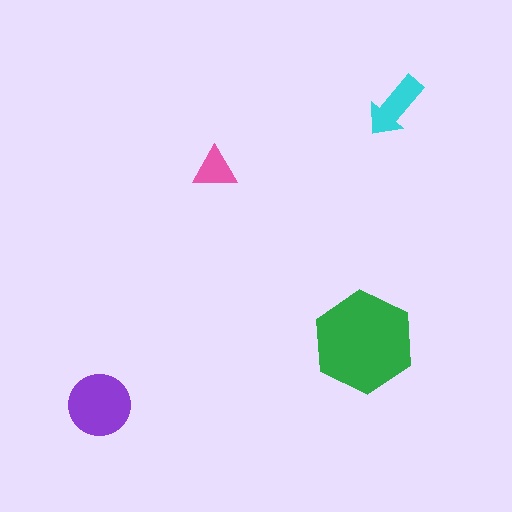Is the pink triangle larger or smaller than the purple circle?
Smaller.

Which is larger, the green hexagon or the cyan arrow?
The green hexagon.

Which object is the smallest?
The pink triangle.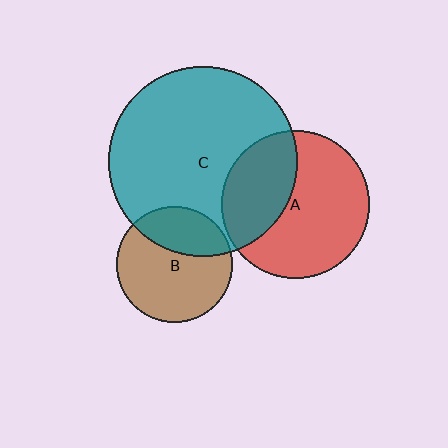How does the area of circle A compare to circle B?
Approximately 1.6 times.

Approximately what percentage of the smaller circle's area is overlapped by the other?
Approximately 35%.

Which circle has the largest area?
Circle C (teal).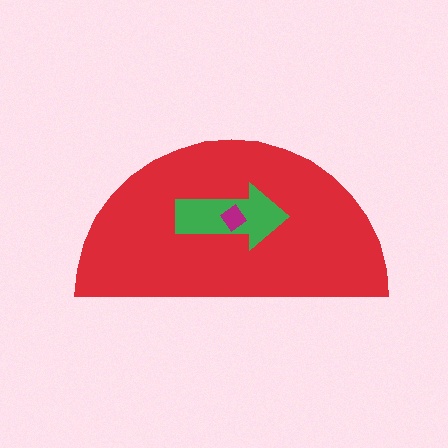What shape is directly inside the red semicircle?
The green arrow.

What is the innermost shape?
The magenta diamond.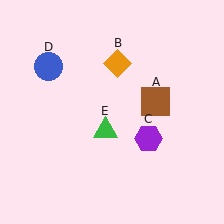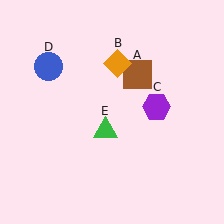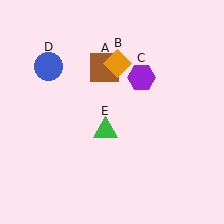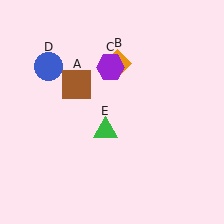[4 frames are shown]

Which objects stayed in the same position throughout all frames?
Orange diamond (object B) and blue circle (object D) and green triangle (object E) remained stationary.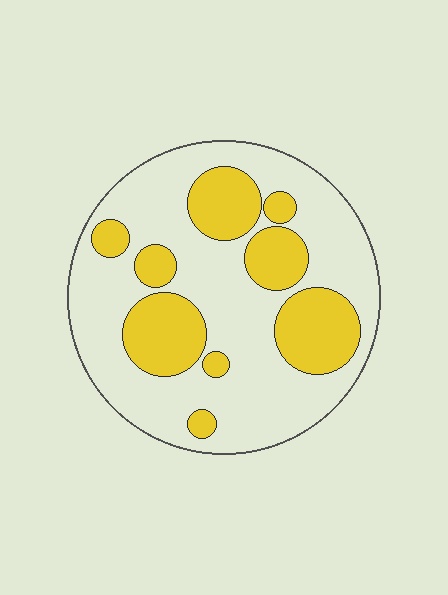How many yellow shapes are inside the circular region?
9.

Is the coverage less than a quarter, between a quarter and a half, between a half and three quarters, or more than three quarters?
Between a quarter and a half.